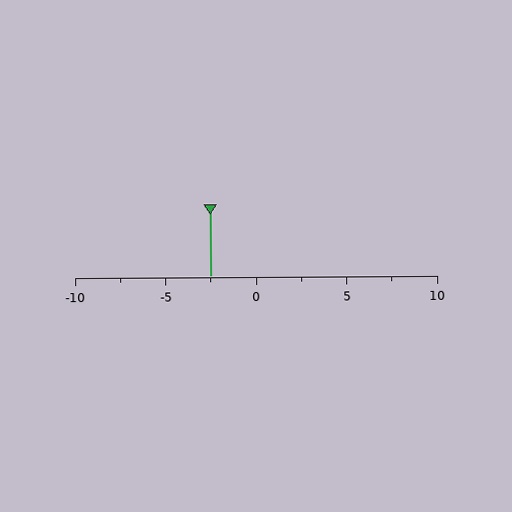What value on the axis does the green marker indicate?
The marker indicates approximately -2.5.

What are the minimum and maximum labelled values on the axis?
The axis runs from -10 to 10.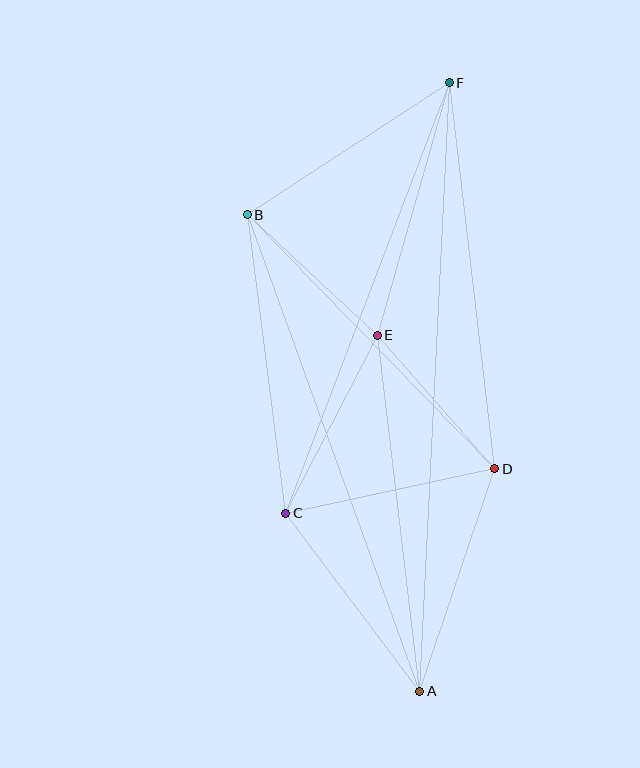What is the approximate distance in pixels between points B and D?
The distance between B and D is approximately 355 pixels.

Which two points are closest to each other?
Points B and E are closest to each other.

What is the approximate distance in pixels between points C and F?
The distance between C and F is approximately 460 pixels.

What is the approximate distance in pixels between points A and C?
The distance between A and C is approximately 223 pixels.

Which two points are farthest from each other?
Points A and F are farthest from each other.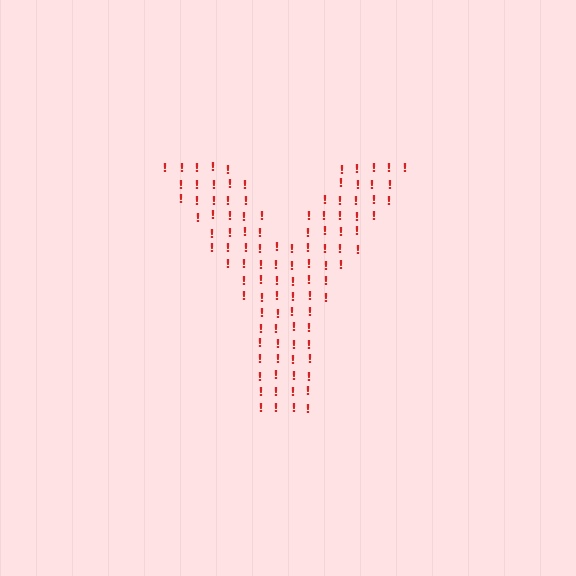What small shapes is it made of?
It is made of small exclamation marks.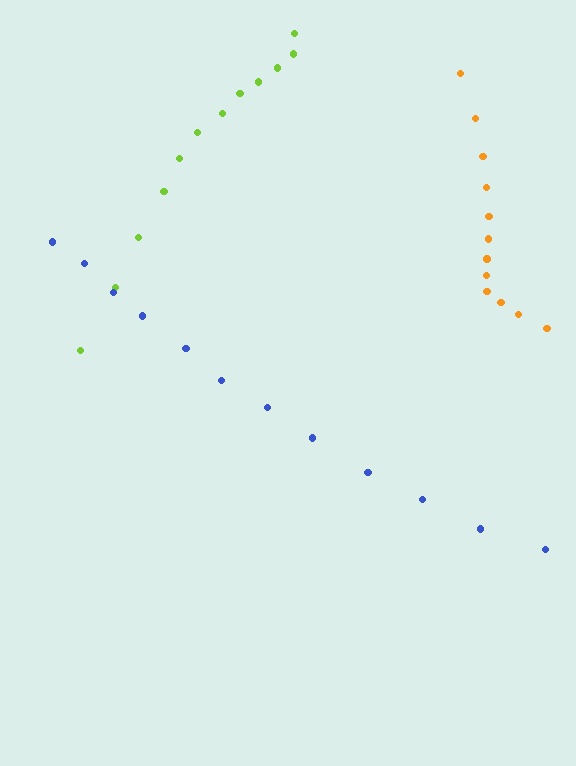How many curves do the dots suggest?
There are 3 distinct paths.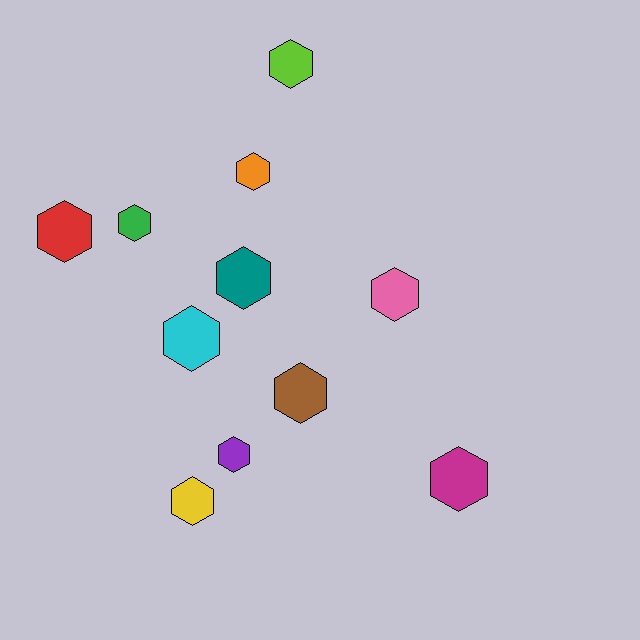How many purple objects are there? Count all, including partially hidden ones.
There is 1 purple object.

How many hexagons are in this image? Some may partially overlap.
There are 11 hexagons.